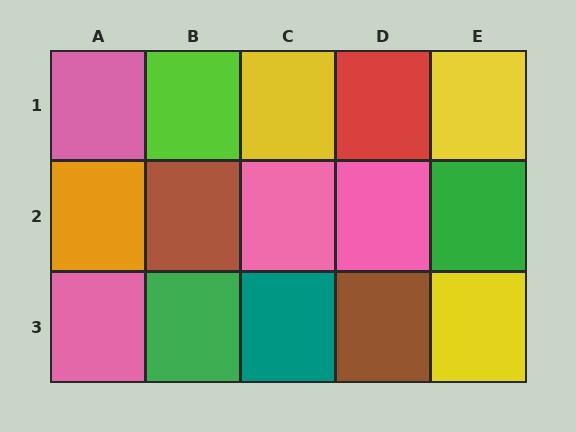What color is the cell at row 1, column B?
Lime.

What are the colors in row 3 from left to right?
Pink, green, teal, brown, yellow.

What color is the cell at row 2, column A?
Orange.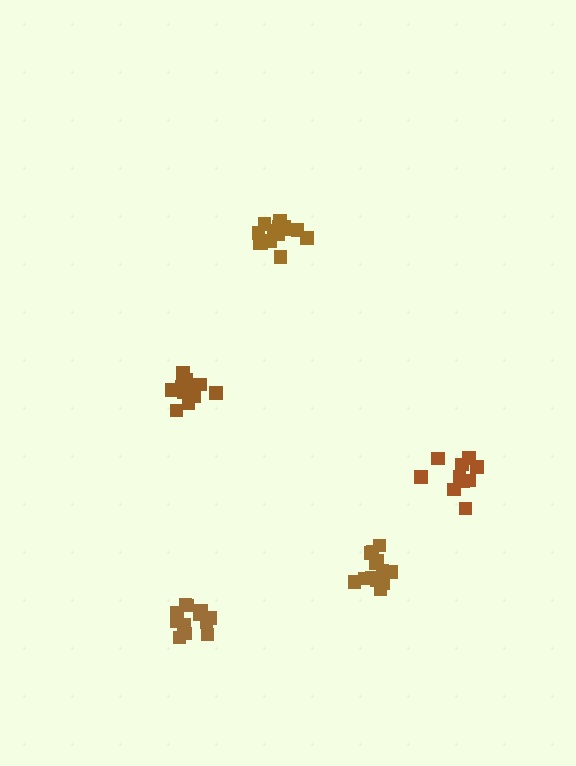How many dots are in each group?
Group 1: 14 dots, Group 2: 13 dots, Group 3: 16 dots, Group 4: 14 dots, Group 5: 10 dots (67 total).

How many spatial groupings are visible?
There are 5 spatial groupings.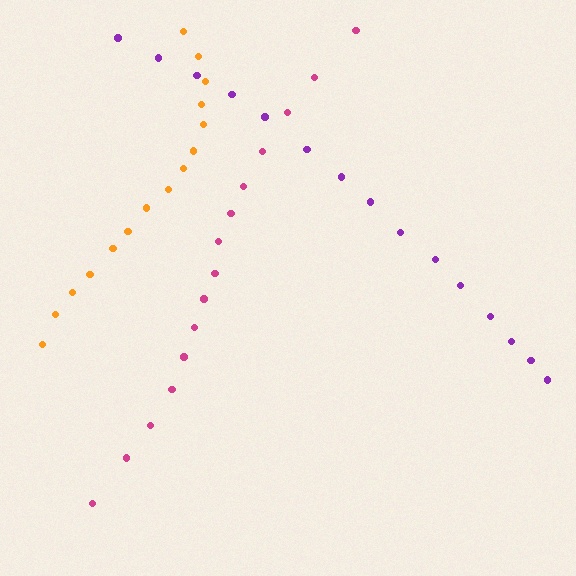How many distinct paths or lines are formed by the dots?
There are 3 distinct paths.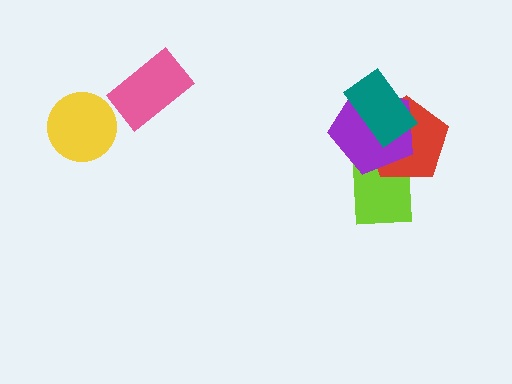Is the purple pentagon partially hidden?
Yes, it is partially covered by another shape.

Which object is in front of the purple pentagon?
The teal rectangle is in front of the purple pentagon.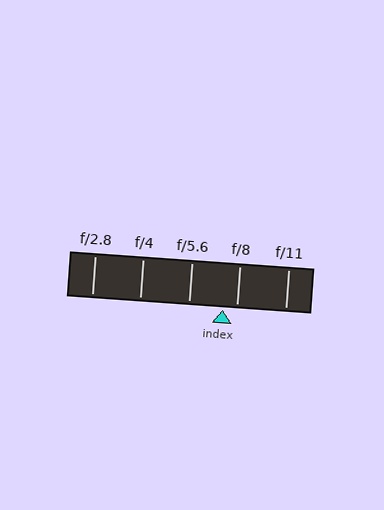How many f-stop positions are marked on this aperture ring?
There are 5 f-stop positions marked.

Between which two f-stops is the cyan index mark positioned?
The index mark is between f/5.6 and f/8.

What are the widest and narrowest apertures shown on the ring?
The widest aperture shown is f/2.8 and the narrowest is f/11.